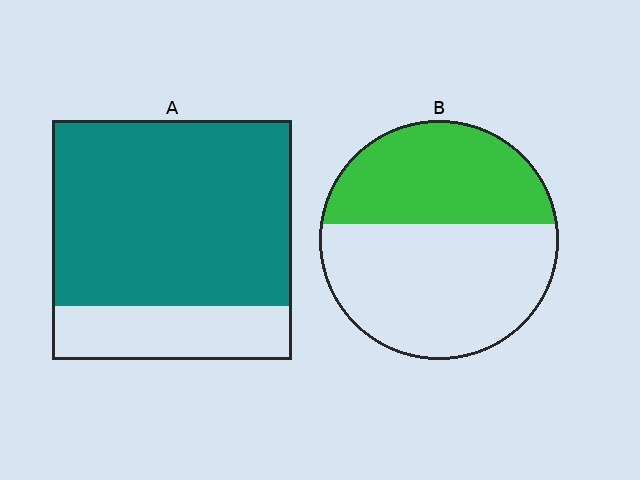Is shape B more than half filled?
No.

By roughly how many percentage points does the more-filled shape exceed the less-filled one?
By roughly 35 percentage points (A over B).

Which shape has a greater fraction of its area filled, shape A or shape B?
Shape A.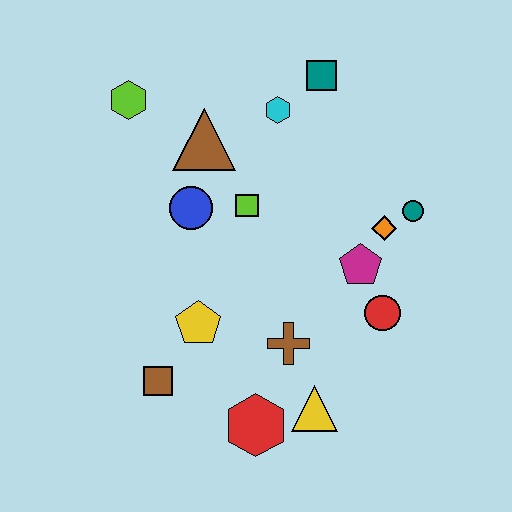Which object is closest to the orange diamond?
The teal circle is closest to the orange diamond.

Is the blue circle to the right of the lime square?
No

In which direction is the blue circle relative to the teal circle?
The blue circle is to the left of the teal circle.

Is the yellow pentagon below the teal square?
Yes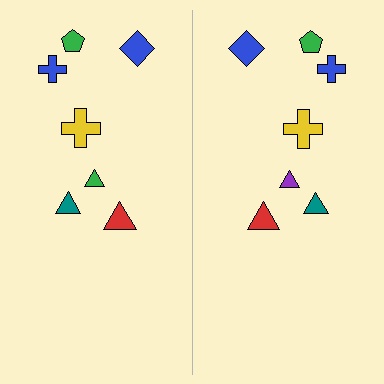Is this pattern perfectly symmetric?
No, the pattern is not perfectly symmetric. The purple triangle on the right side breaks the symmetry — its mirror counterpart is green.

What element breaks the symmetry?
The purple triangle on the right side breaks the symmetry — its mirror counterpart is green.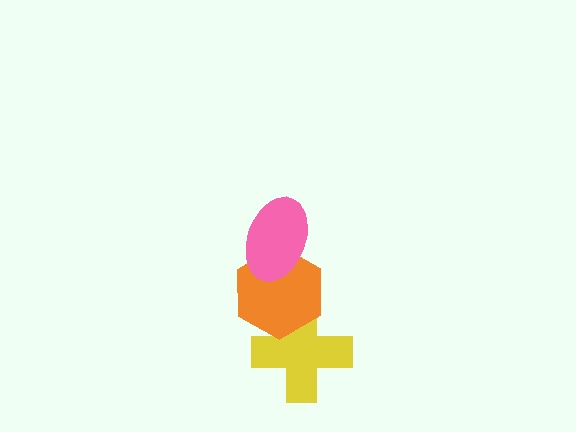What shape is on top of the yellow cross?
The orange hexagon is on top of the yellow cross.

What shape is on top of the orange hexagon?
The pink ellipse is on top of the orange hexagon.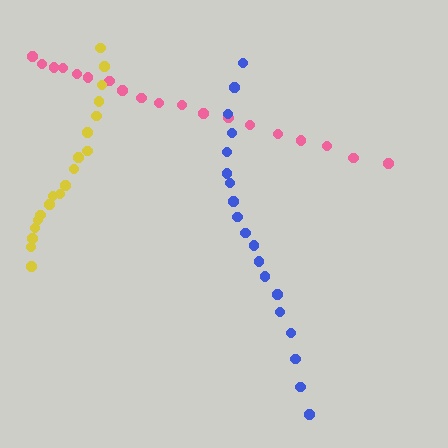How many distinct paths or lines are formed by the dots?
There are 3 distinct paths.